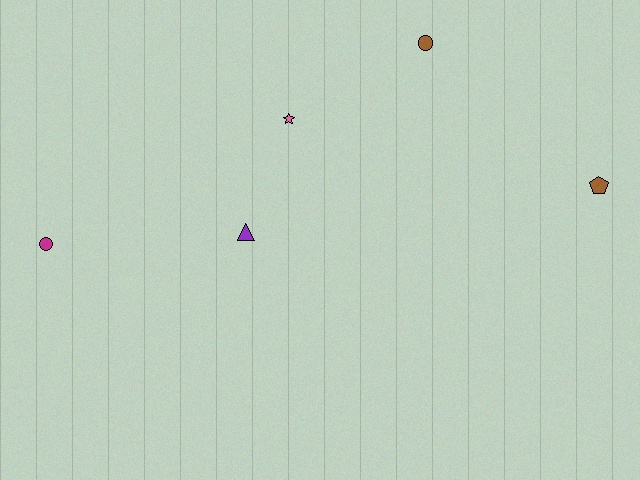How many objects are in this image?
There are 5 objects.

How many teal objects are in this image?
There are no teal objects.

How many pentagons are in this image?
There is 1 pentagon.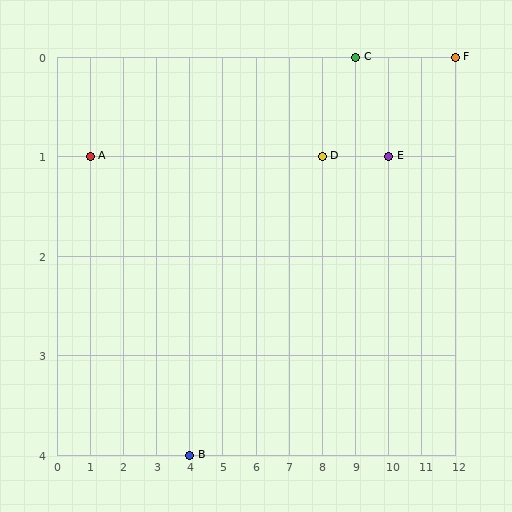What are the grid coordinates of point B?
Point B is at grid coordinates (4, 4).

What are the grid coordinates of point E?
Point E is at grid coordinates (10, 1).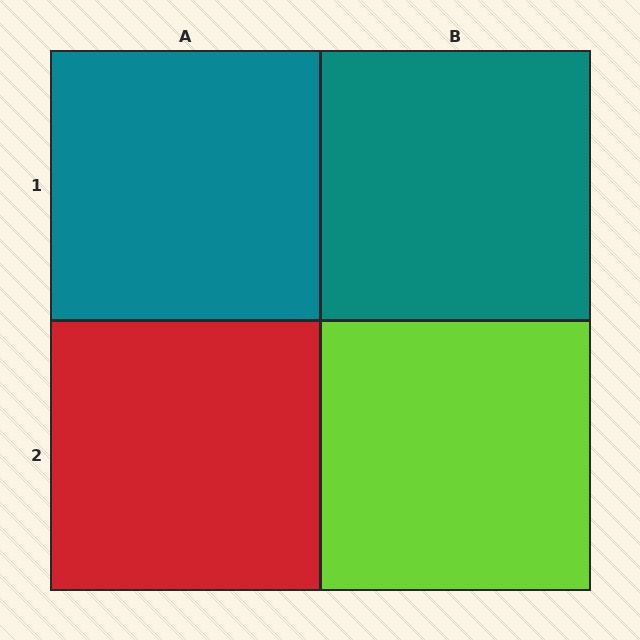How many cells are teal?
2 cells are teal.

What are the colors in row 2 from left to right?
Red, lime.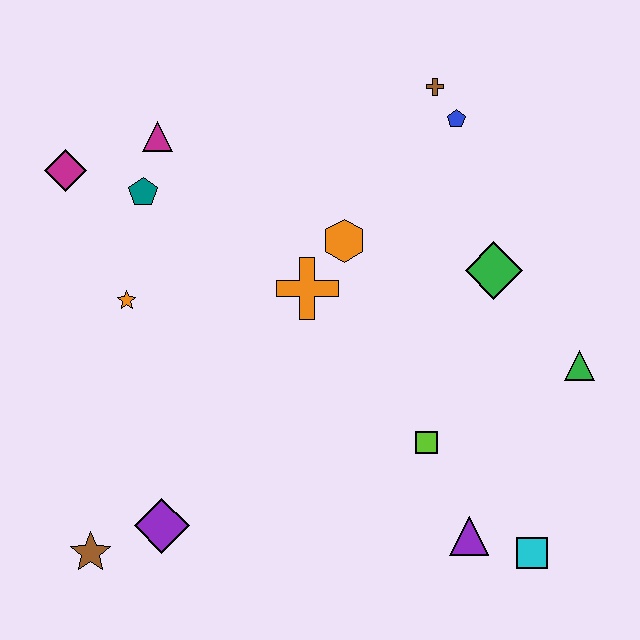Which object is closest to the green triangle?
The green diamond is closest to the green triangle.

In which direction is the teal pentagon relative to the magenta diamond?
The teal pentagon is to the right of the magenta diamond.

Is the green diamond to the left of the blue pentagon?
No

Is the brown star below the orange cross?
Yes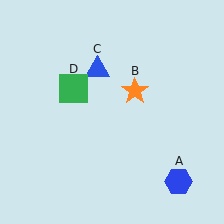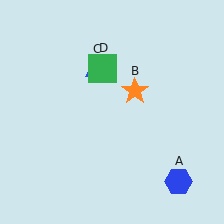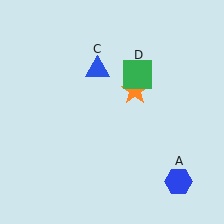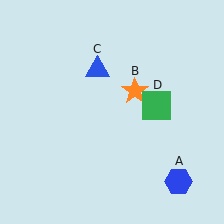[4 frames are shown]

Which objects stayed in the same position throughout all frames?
Blue hexagon (object A) and orange star (object B) and blue triangle (object C) remained stationary.